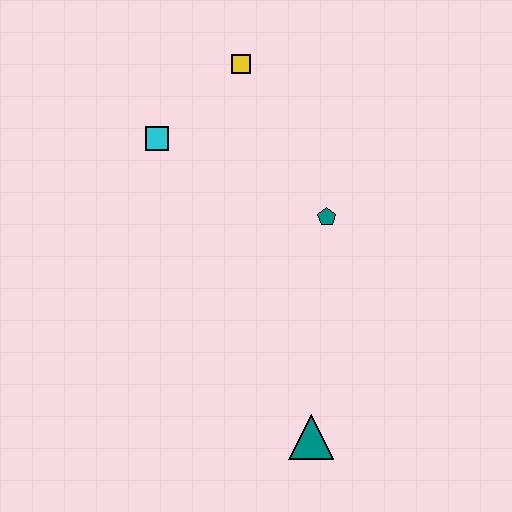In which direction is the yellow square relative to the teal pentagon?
The yellow square is above the teal pentagon.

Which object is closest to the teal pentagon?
The yellow square is closest to the teal pentagon.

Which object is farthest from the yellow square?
The teal triangle is farthest from the yellow square.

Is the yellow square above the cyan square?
Yes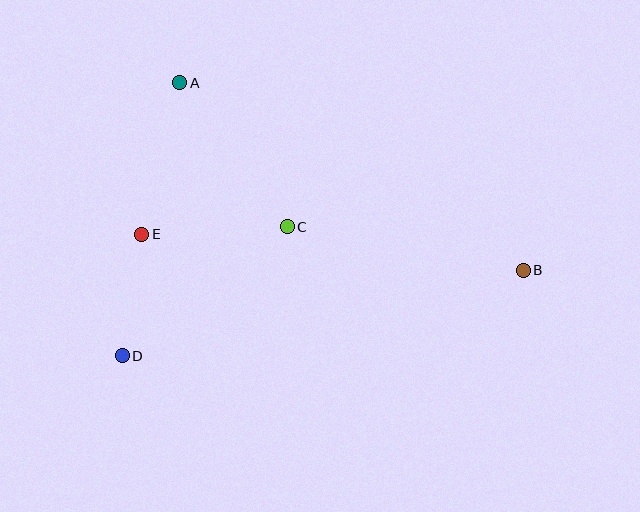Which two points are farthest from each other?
Points B and D are farthest from each other.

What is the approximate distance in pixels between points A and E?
The distance between A and E is approximately 156 pixels.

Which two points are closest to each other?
Points D and E are closest to each other.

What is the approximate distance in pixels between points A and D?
The distance between A and D is approximately 279 pixels.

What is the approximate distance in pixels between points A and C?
The distance between A and C is approximately 180 pixels.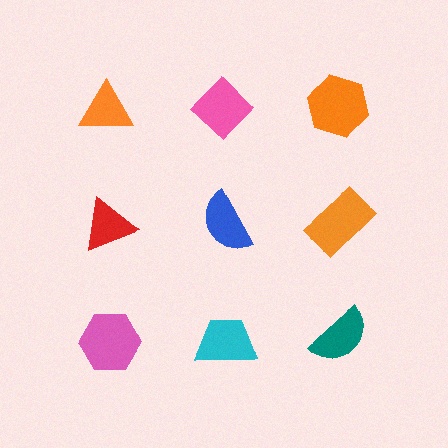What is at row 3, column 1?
A pink hexagon.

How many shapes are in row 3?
3 shapes.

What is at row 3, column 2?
A cyan trapezoid.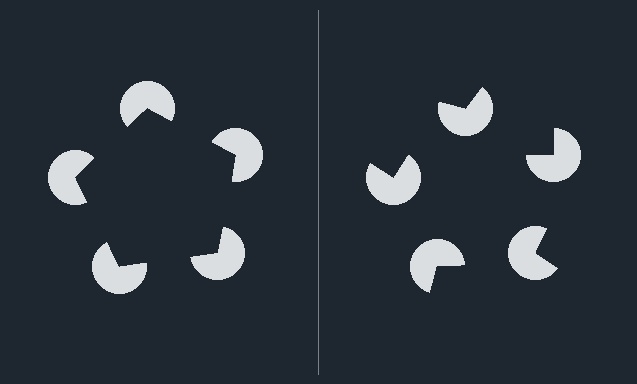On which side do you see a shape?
An illusory pentagon appears on the left side. On the right side the wedge cuts are rotated, so no coherent shape forms.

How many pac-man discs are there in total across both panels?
10 — 5 on each side.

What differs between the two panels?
The pac-man discs are positioned identically on both sides; only the wedge orientations differ. On the left they align to a pentagon; on the right they are misaligned.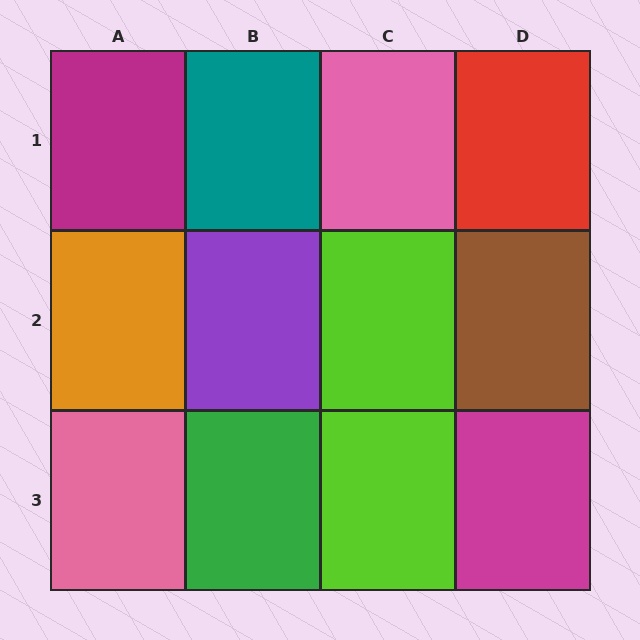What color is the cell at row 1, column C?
Pink.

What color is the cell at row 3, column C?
Lime.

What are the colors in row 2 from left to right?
Orange, purple, lime, brown.